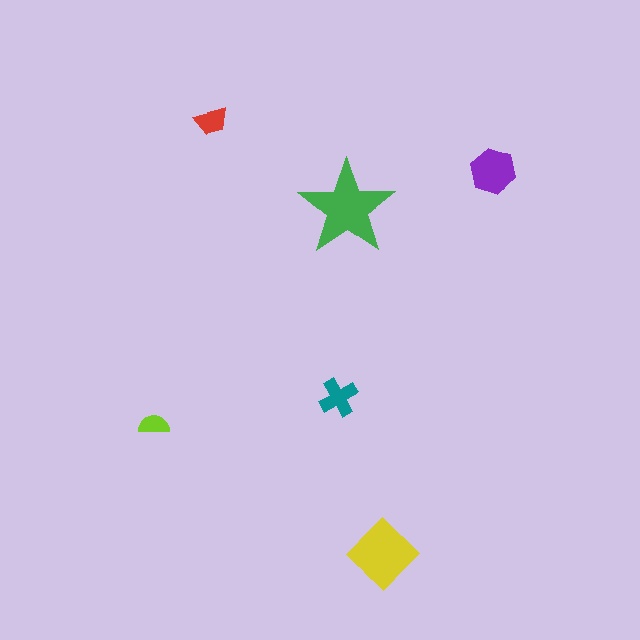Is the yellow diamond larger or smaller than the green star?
Smaller.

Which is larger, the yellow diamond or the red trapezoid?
The yellow diamond.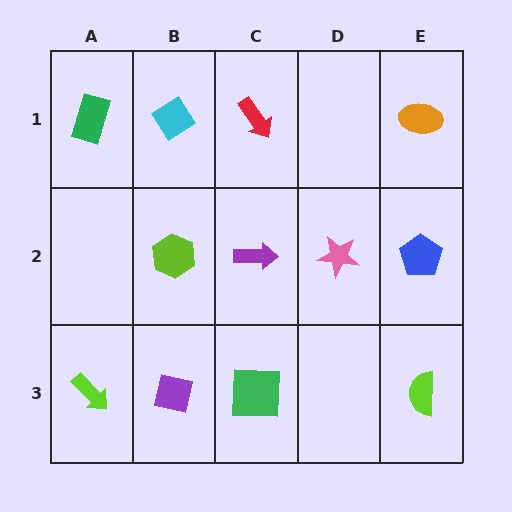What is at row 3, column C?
A green square.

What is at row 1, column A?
A green rectangle.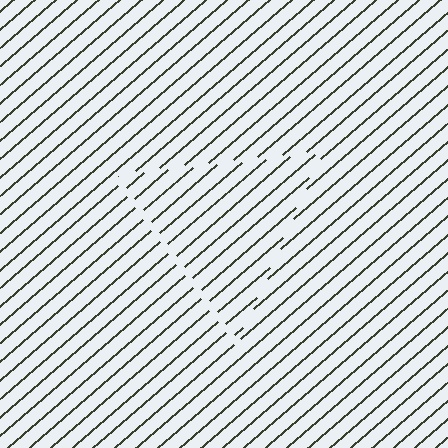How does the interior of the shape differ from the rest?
The interior of the shape contains the same grating, shifted by half a period — the contour is defined by the phase discontinuity where line-ends from the inner and outer gratings abut.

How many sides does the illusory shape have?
3 sides — the line-ends trace a triangle.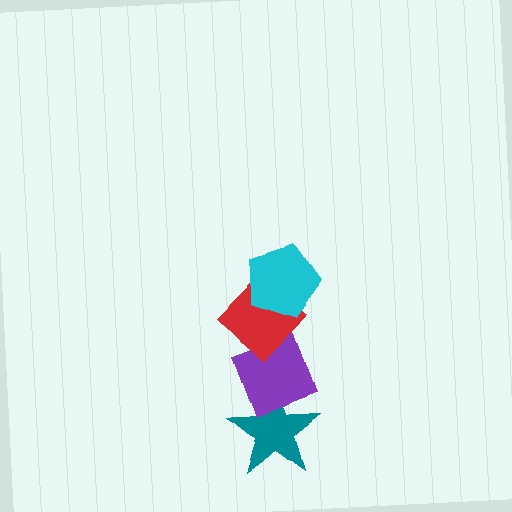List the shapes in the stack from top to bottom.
From top to bottom: the cyan pentagon, the red diamond, the purple diamond, the teal star.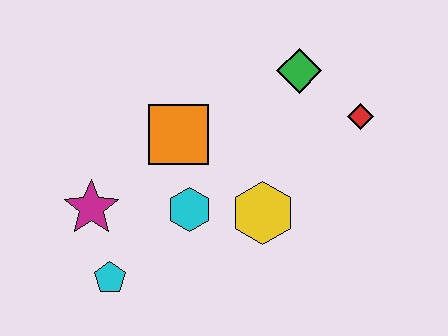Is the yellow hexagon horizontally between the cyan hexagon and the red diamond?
Yes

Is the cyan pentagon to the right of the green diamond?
No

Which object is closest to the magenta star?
The cyan pentagon is closest to the magenta star.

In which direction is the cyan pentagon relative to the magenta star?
The cyan pentagon is below the magenta star.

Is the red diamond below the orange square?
No